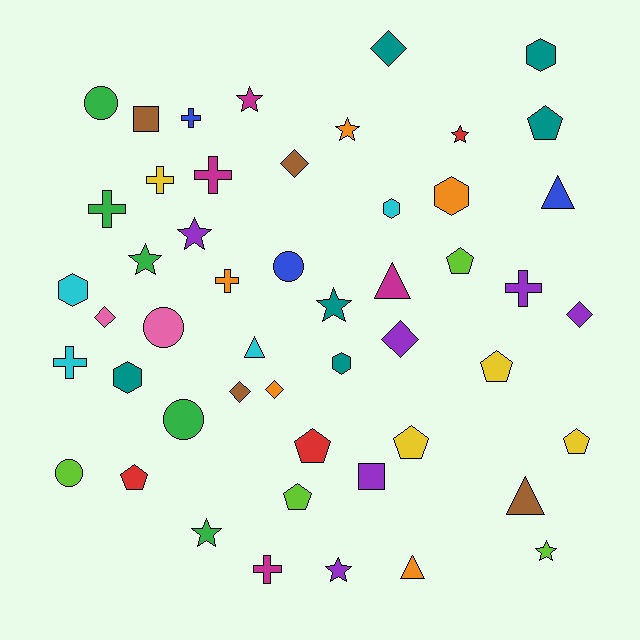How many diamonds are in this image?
There are 7 diamonds.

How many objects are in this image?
There are 50 objects.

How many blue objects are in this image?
There are 3 blue objects.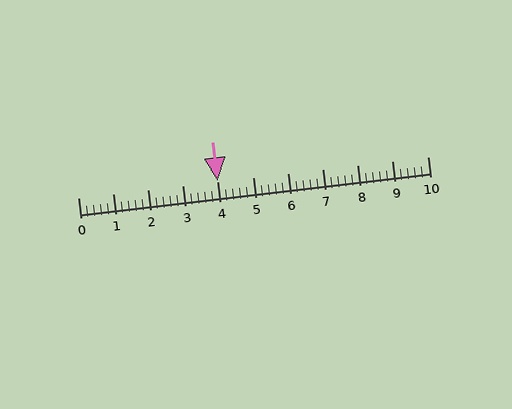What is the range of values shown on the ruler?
The ruler shows values from 0 to 10.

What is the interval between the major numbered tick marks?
The major tick marks are spaced 1 units apart.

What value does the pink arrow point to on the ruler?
The pink arrow points to approximately 4.0.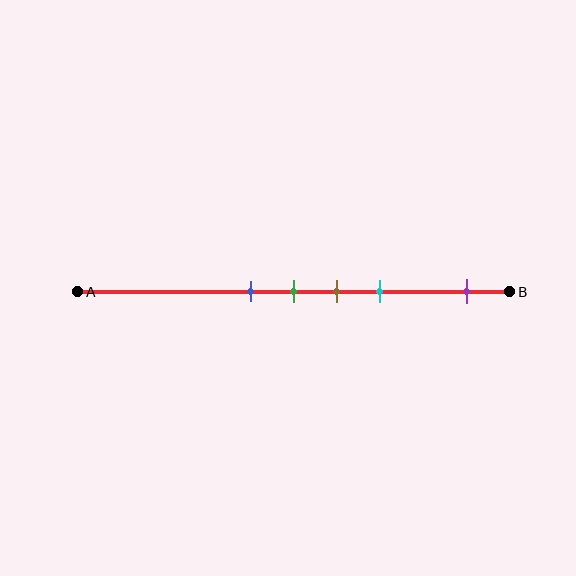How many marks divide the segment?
There are 5 marks dividing the segment.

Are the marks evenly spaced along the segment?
No, the marks are not evenly spaced.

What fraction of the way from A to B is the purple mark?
The purple mark is approximately 90% (0.9) of the way from A to B.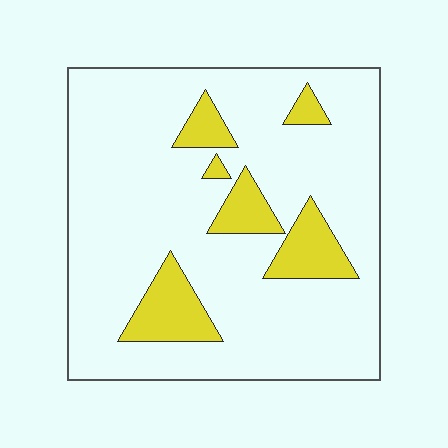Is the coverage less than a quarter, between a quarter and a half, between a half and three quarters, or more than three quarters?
Less than a quarter.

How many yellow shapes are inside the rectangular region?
6.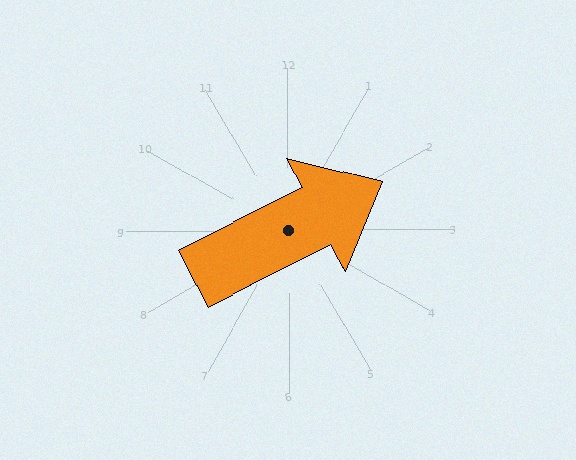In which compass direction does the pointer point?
Northeast.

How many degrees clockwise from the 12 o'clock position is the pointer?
Approximately 63 degrees.